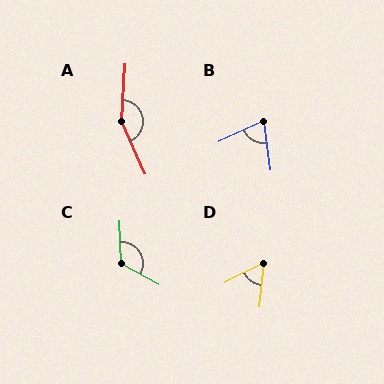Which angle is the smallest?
D, at approximately 56 degrees.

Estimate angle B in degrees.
Approximately 73 degrees.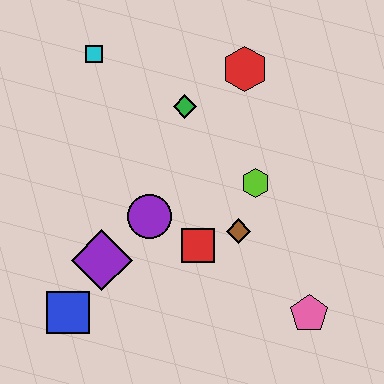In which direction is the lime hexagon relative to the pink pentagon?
The lime hexagon is above the pink pentagon.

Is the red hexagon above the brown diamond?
Yes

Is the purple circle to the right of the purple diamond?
Yes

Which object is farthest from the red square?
The cyan square is farthest from the red square.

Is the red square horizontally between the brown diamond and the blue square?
Yes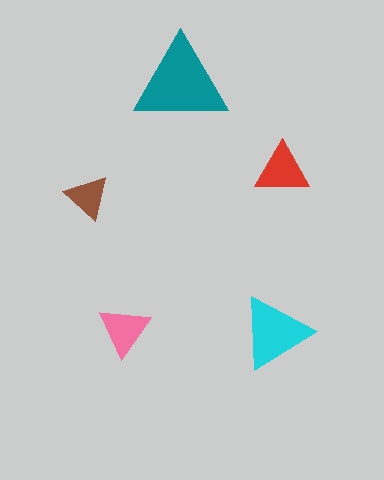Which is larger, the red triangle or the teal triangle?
The teal one.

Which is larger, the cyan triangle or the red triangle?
The cyan one.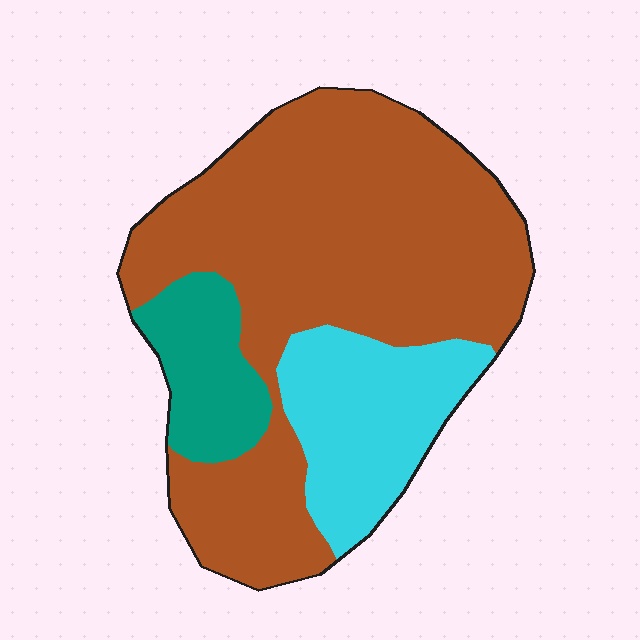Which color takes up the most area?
Brown, at roughly 65%.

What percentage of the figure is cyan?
Cyan takes up less than a quarter of the figure.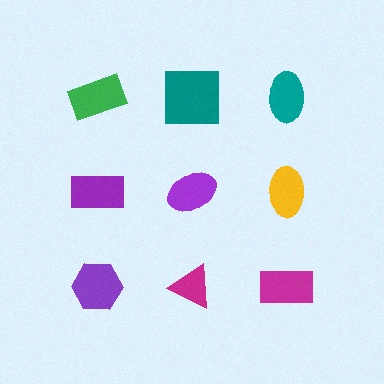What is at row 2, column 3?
A yellow ellipse.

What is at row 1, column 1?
A green rectangle.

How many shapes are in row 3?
3 shapes.